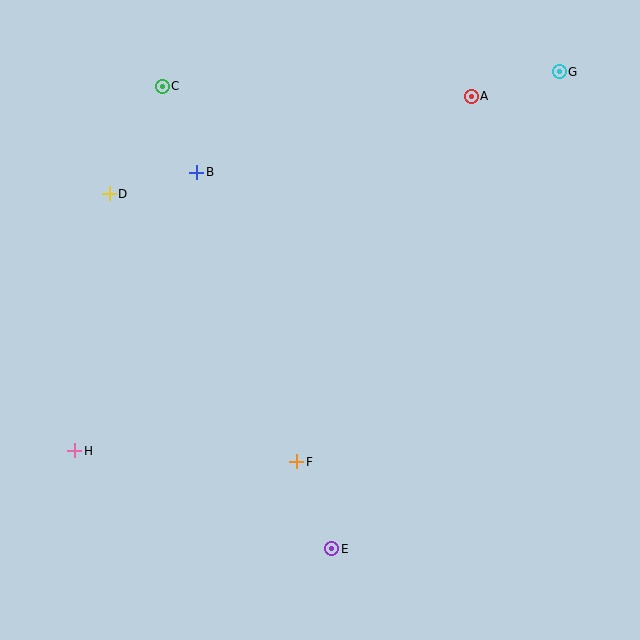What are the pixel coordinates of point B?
Point B is at (197, 172).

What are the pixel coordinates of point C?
Point C is at (162, 86).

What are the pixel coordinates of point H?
Point H is at (75, 451).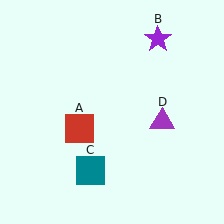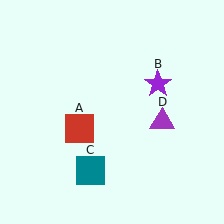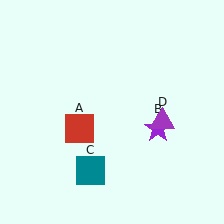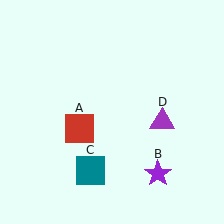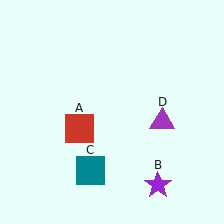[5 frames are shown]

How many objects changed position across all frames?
1 object changed position: purple star (object B).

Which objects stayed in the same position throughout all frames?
Red square (object A) and teal square (object C) and purple triangle (object D) remained stationary.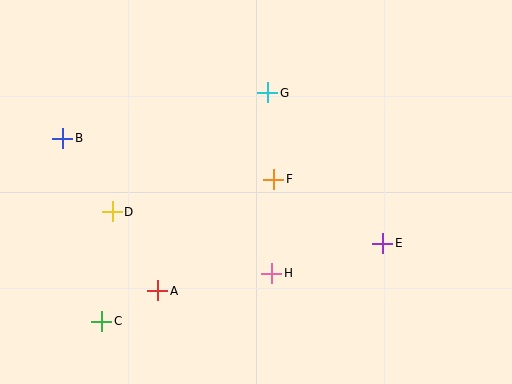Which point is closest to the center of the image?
Point F at (274, 179) is closest to the center.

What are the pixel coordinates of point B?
Point B is at (63, 138).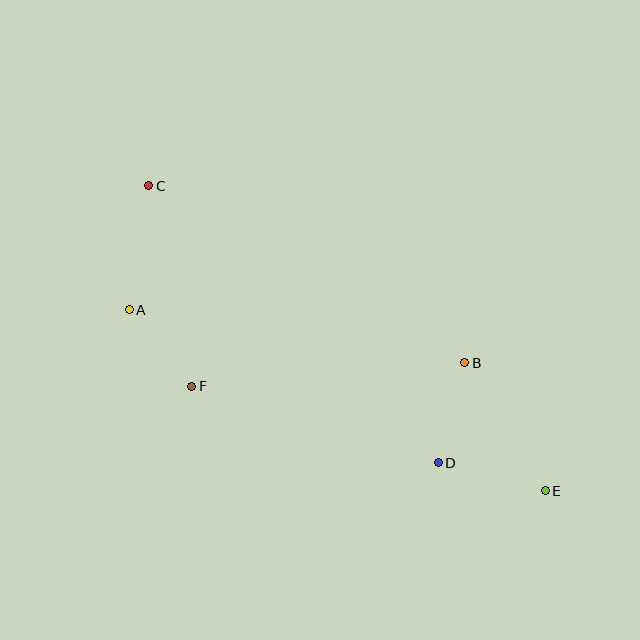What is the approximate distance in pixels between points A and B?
The distance between A and B is approximately 340 pixels.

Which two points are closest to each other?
Points A and F are closest to each other.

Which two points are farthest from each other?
Points C and E are farthest from each other.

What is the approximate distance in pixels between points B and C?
The distance between B and C is approximately 362 pixels.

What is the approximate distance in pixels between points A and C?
The distance between A and C is approximately 125 pixels.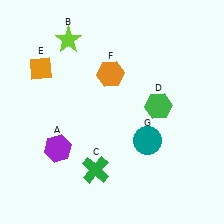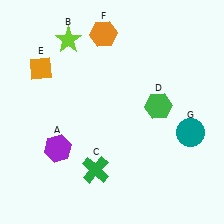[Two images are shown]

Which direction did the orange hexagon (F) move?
The orange hexagon (F) moved up.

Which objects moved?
The objects that moved are: the orange hexagon (F), the teal circle (G).